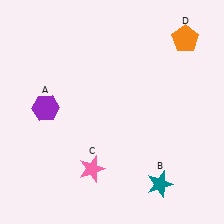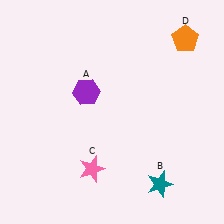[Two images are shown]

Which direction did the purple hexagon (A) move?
The purple hexagon (A) moved right.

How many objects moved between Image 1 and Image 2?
1 object moved between the two images.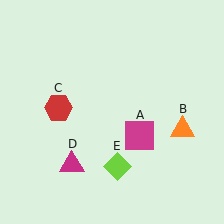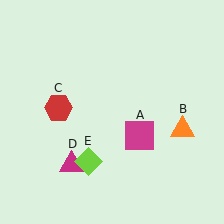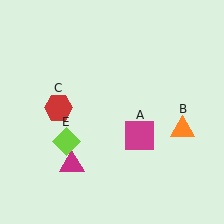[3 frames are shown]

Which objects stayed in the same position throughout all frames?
Magenta square (object A) and orange triangle (object B) and red hexagon (object C) and magenta triangle (object D) remained stationary.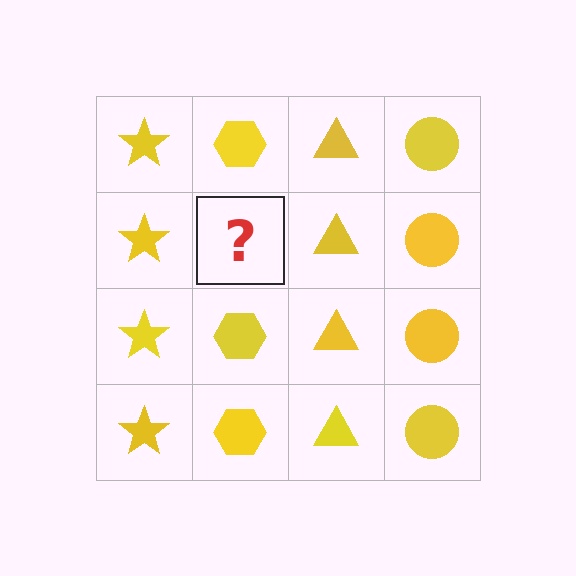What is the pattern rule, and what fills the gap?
The rule is that each column has a consistent shape. The gap should be filled with a yellow hexagon.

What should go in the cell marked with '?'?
The missing cell should contain a yellow hexagon.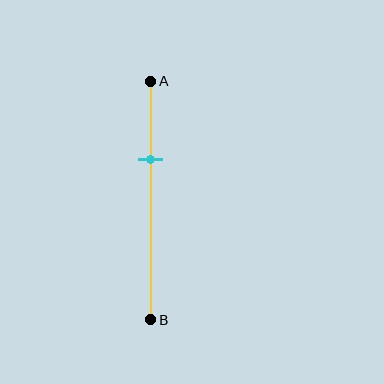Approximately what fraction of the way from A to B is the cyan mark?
The cyan mark is approximately 35% of the way from A to B.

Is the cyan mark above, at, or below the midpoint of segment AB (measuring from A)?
The cyan mark is above the midpoint of segment AB.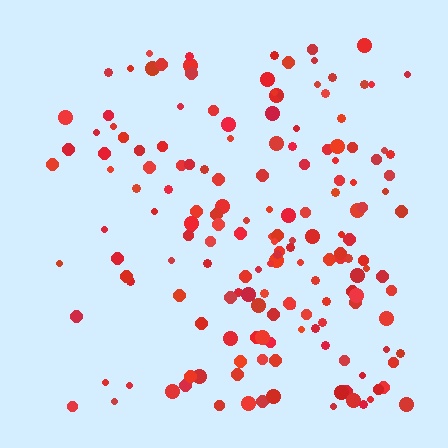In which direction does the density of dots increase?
From left to right, with the right side densest.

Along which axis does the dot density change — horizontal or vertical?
Horizontal.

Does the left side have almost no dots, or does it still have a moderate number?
Still a moderate number, just noticeably fewer than the right.